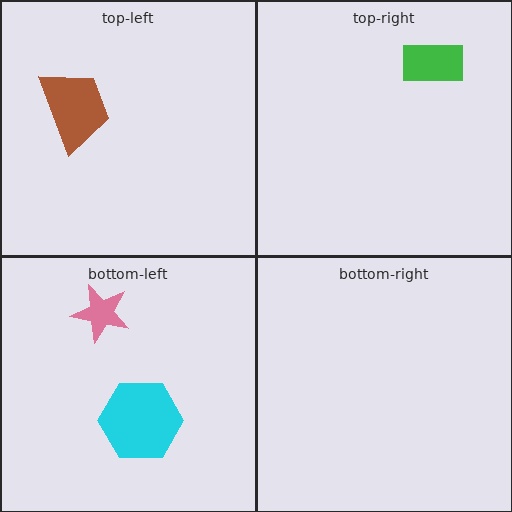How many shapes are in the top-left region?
1.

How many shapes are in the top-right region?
1.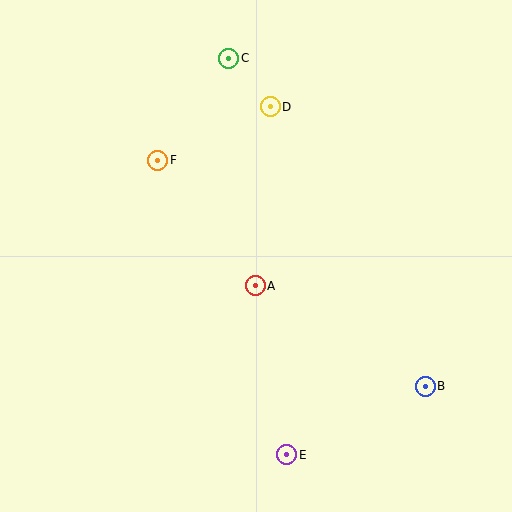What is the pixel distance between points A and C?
The distance between A and C is 229 pixels.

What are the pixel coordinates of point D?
Point D is at (270, 107).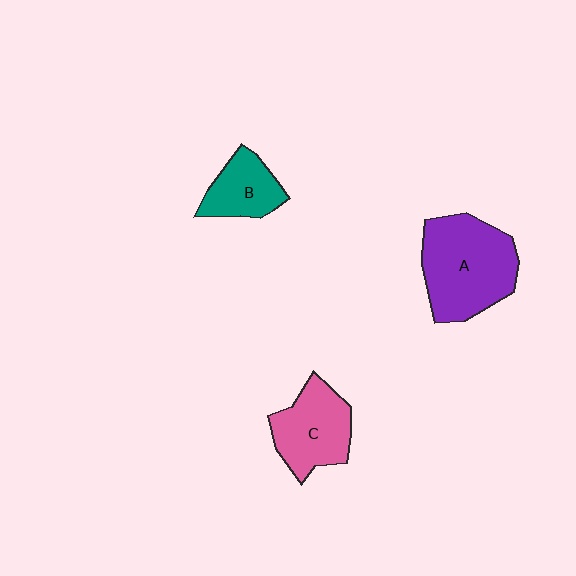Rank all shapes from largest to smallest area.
From largest to smallest: A (purple), C (pink), B (teal).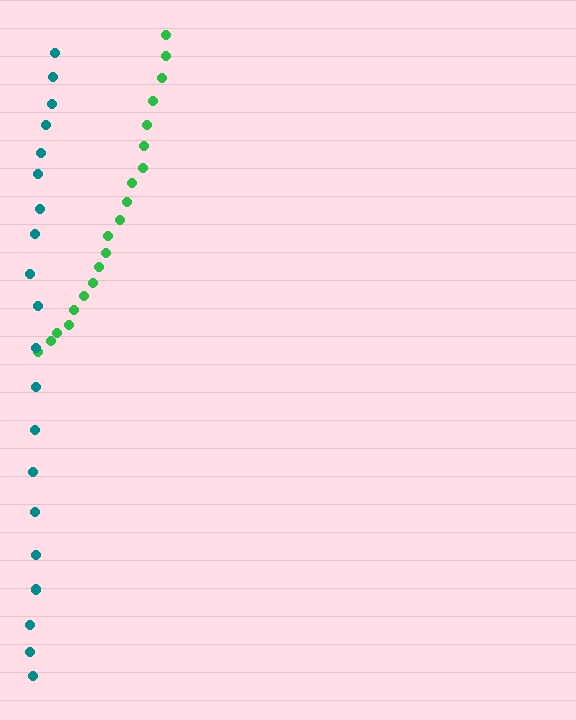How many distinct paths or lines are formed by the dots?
There are 2 distinct paths.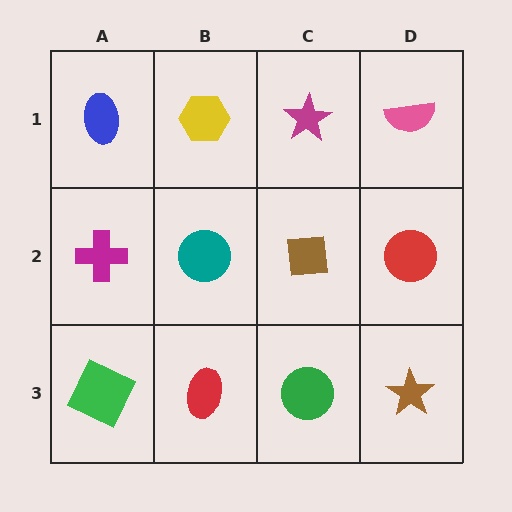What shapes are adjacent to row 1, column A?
A magenta cross (row 2, column A), a yellow hexagon (row 1, column B).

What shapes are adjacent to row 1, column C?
A brown square (row 2, column C), a yellow hexagon (row 1, column B), a pink semicircle (row 1, column D).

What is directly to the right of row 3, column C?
A brown star.